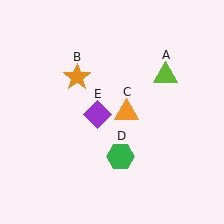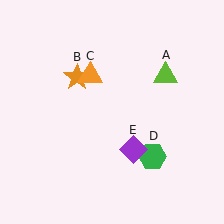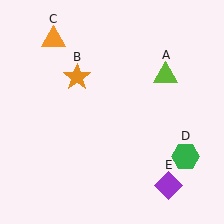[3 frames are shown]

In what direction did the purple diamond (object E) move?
The purple diamond (object E) moved down and to the right.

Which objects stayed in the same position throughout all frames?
Lime triangle (object A) and orange star (object B) remained stationary.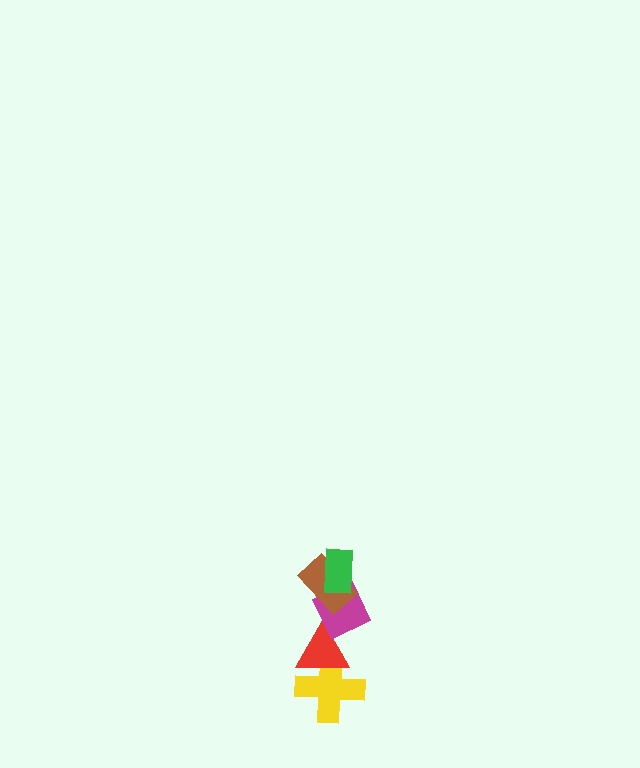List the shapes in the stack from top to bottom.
From top to bottom: the green rectangle, the brown rectangle, the magenta diamond, the red triangle, the yellow cross.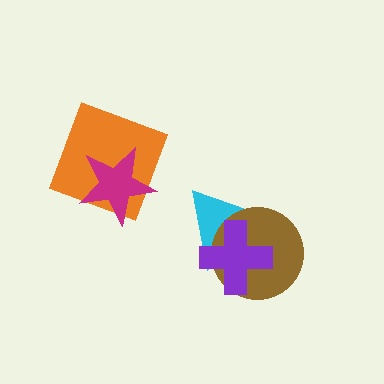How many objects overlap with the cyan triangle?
2 objects overlap with the cyan triangle.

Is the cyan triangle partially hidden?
Yes, it is partially covered by another shape.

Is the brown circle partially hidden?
Yes, it is partially covered by another shape.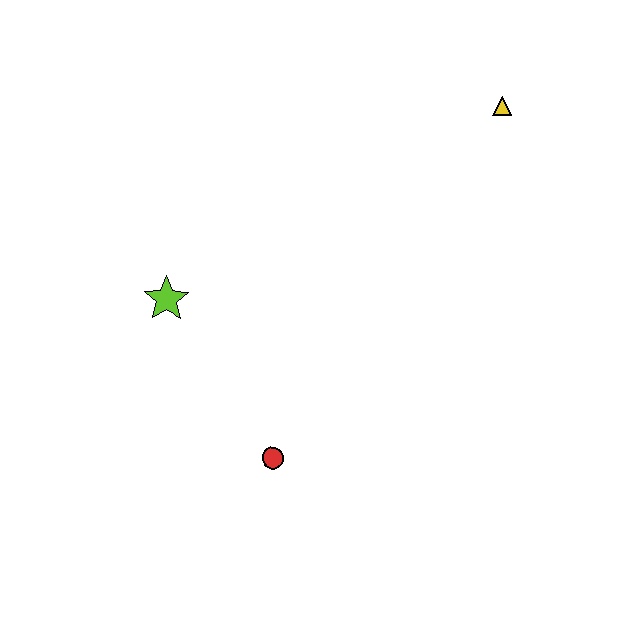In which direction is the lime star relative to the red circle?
The lime star is above the red circle.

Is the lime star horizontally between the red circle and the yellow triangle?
No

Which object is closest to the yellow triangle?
The lime star is closest to the yellow triangle.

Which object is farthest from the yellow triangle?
The red circle is farthest from the yellow triangle.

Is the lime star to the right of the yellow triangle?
No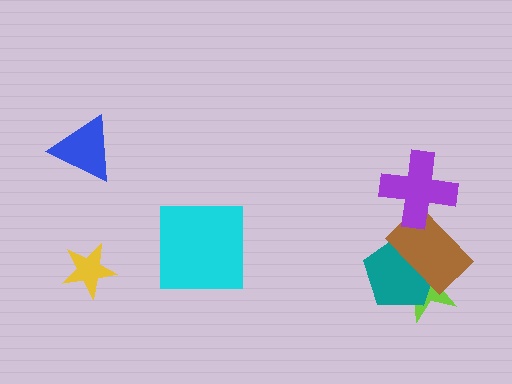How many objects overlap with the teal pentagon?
2 objects overlap with the teal pentagon.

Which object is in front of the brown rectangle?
The purple cross is in front of the brown rectangle.